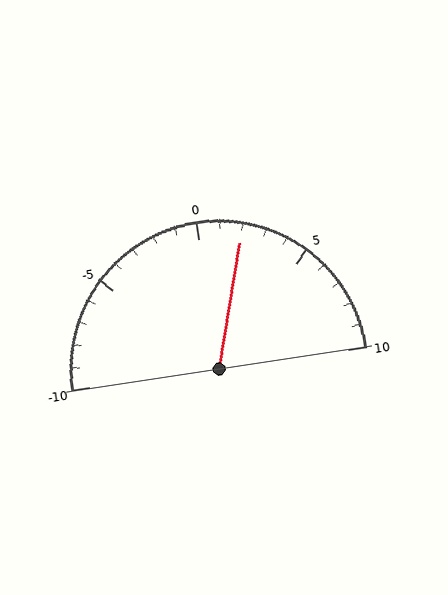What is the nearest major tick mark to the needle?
The nearest major tick mark is 0.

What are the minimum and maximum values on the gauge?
The gauge ranges from -10 to 10.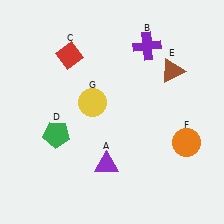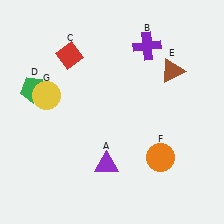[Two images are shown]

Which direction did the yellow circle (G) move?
The yellow circle (G) moved left.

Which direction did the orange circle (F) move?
The orange circle (F) moved left.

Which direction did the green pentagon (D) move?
The green pentagon (D) moved up.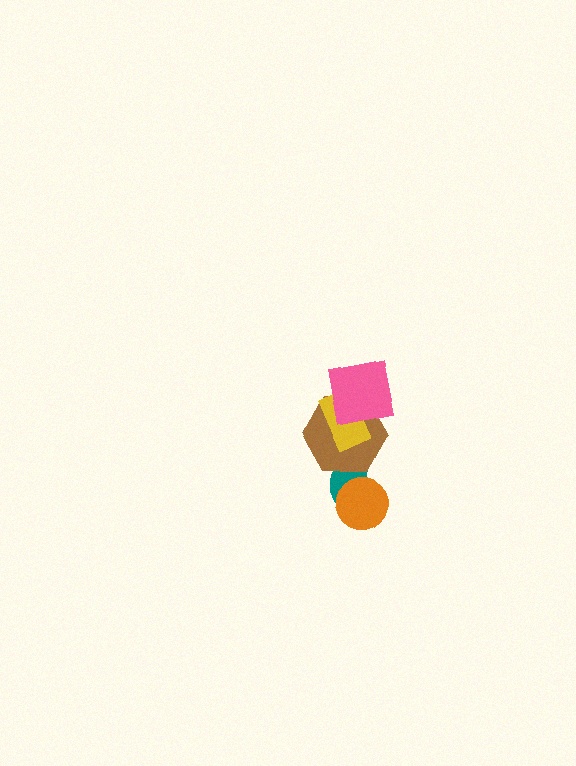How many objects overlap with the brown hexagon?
3 objects overlap with the brown hexagon.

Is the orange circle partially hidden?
No, no other shape covers it.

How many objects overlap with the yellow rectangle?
2 objects overlap with the yellow rectangle.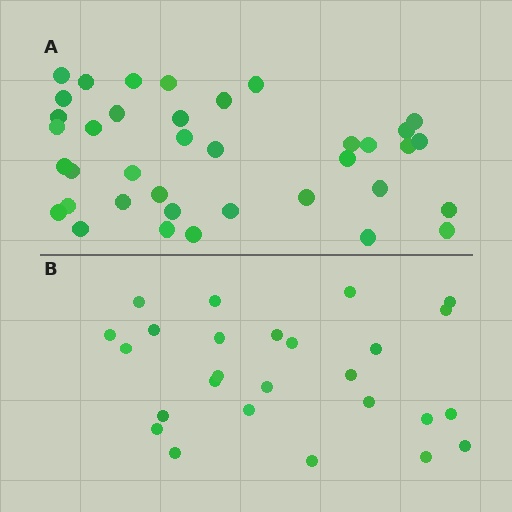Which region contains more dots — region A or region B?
Region A (the top region) has more dots.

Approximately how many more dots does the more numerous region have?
Region A has roughly 12 or so more dots than region B.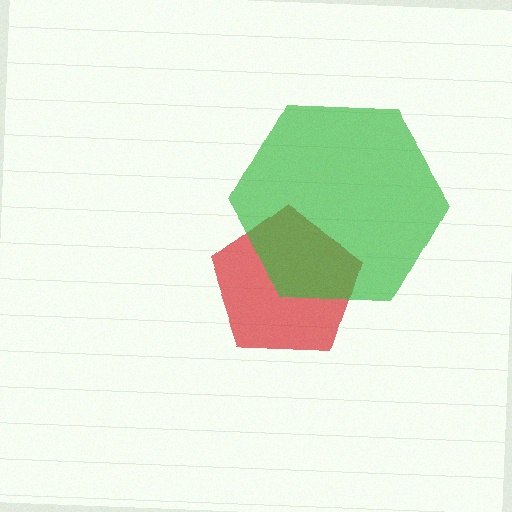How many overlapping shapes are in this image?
There are 2 overlapping shapes in the image.